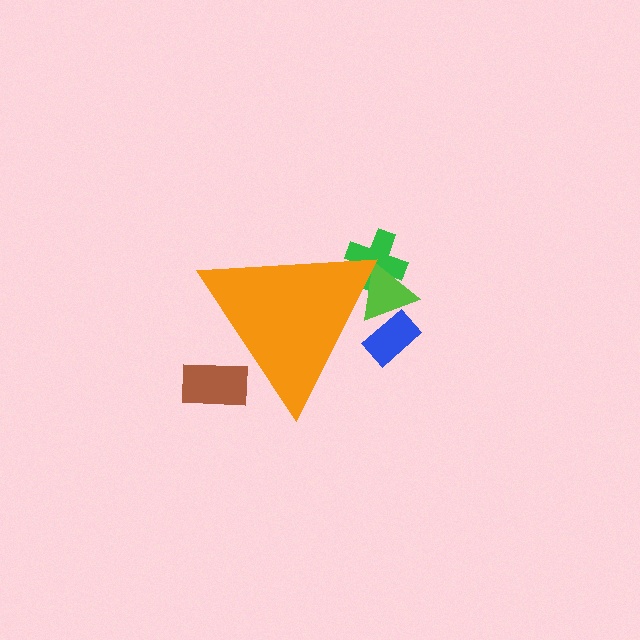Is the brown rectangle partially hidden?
Yes, the brown rectangle is partially hidden behind the orange triangle.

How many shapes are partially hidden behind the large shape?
4 shapes are partially hidden.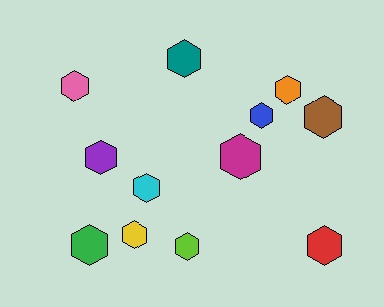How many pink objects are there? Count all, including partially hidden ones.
There is 1 pink object.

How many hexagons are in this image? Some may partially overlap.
There are 12 hexagons.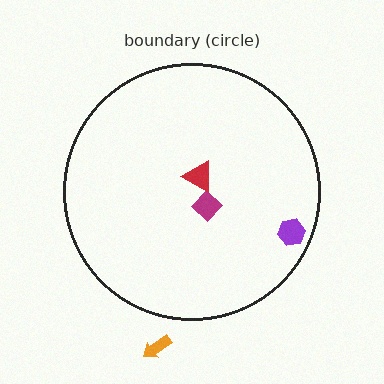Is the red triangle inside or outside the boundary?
Inside.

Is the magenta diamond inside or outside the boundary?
Inside.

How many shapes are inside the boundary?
3 inside, 1 outside.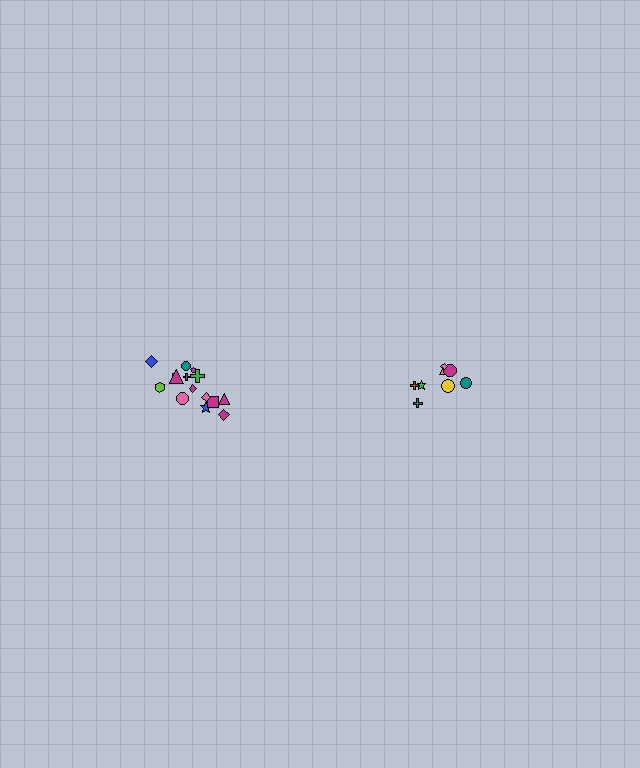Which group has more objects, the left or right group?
The left group.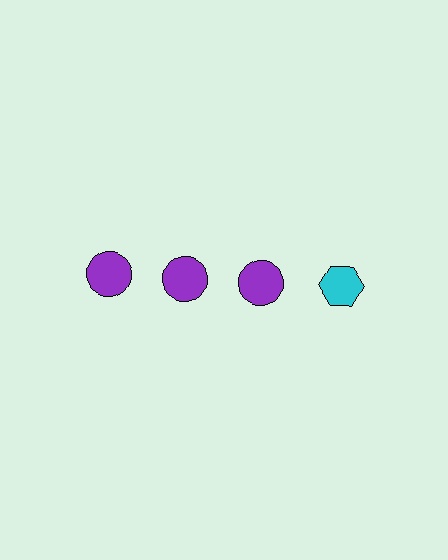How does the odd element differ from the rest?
It differs in both color (cyan instead of purple) and shape (hexagon instead of circle).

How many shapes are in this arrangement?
There are 4 shapes arranged in a grid pattern.